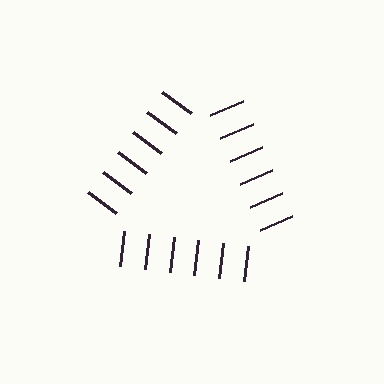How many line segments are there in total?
18 — 6 along each of the 3 edges.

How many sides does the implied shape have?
3 sides — the line-ends trace a triangle.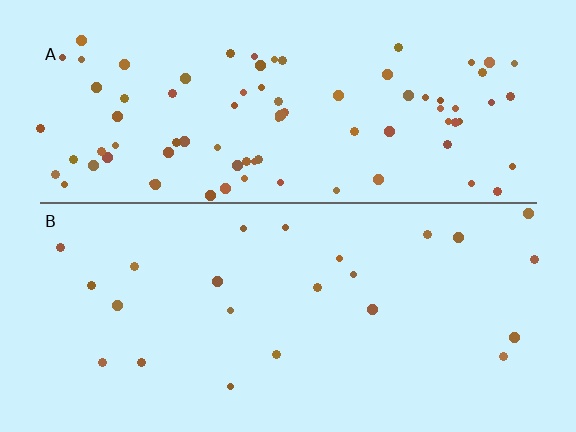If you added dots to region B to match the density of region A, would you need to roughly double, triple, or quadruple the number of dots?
Approximately quadruple.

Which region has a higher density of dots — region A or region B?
A (the top).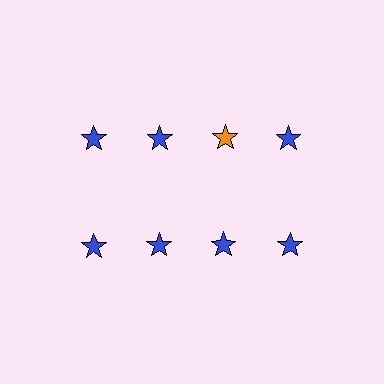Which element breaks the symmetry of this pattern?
The orange star in the top row, center column breaks the symmetry. All other shapes are blue stars.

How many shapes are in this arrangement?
There are 8 shapes arranged in a grid pattern.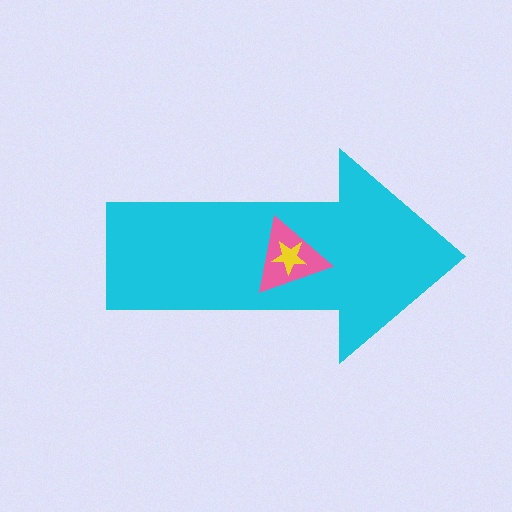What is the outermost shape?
The cyan arrow.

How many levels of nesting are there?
3.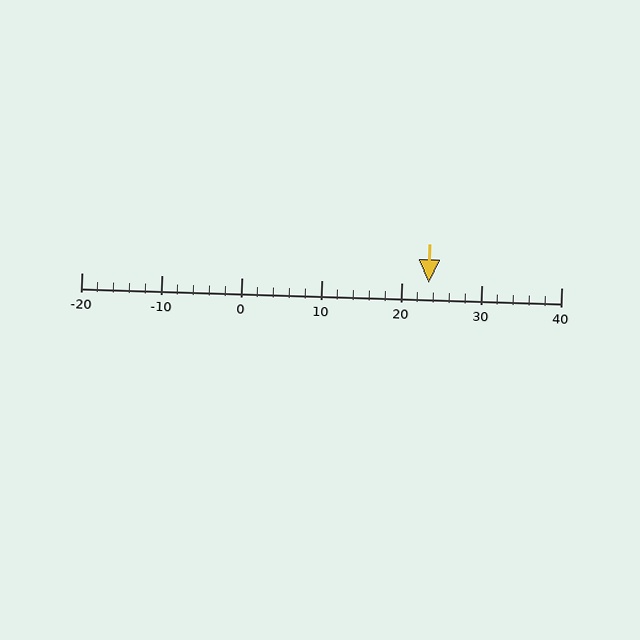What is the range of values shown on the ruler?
The ruler shows values from -20 to 40.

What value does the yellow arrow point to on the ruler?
The yellow arrow points to approximately 23.